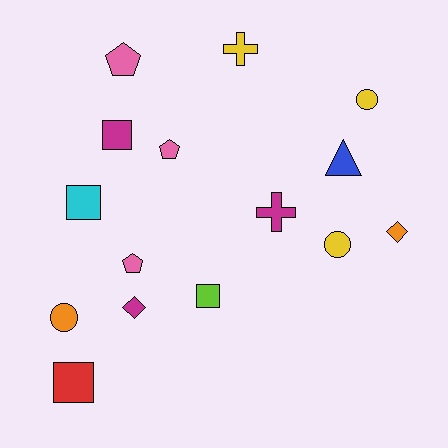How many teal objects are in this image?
There are no teal objects.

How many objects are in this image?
There are 15 objects.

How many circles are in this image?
There are 3 circles.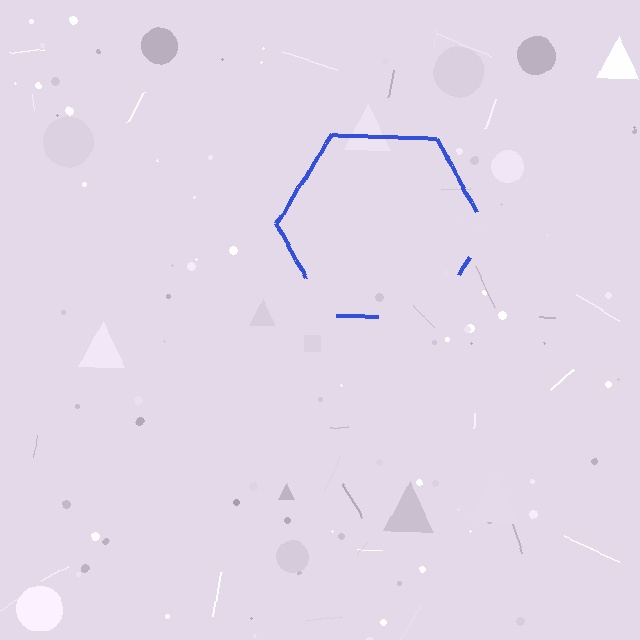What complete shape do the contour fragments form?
The contour fragments form a hexagon.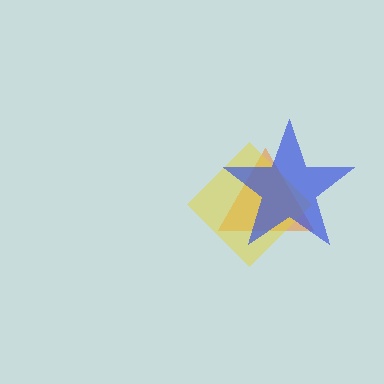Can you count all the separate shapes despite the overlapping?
Yes, there are 3 separate shapes.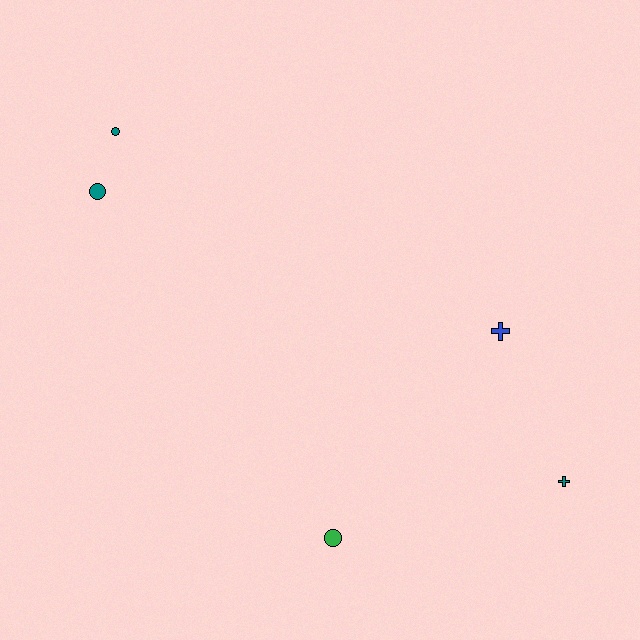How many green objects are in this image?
There is 1 green object.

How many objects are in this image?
There are 5 objects.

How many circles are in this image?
There are 3 circles.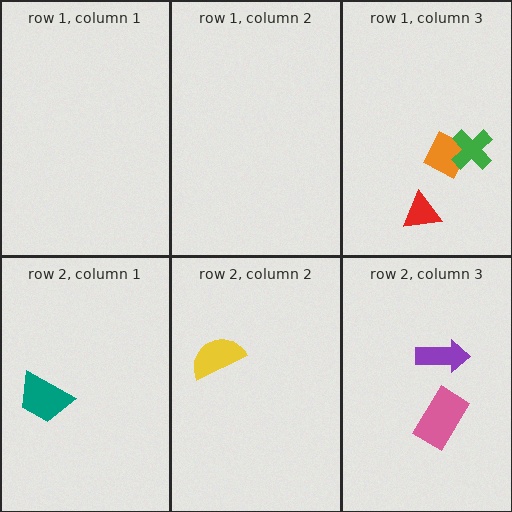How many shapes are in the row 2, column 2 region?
1.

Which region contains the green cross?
The row 1, column 3 region.